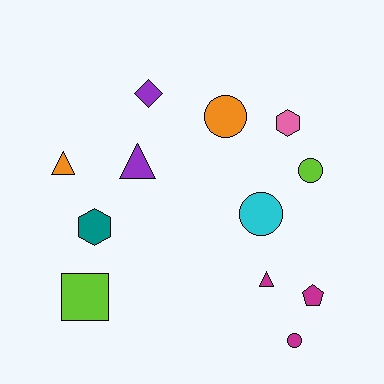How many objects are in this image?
There are 12 objects.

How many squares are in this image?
There is 1 square.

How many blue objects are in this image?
There are no blue objects.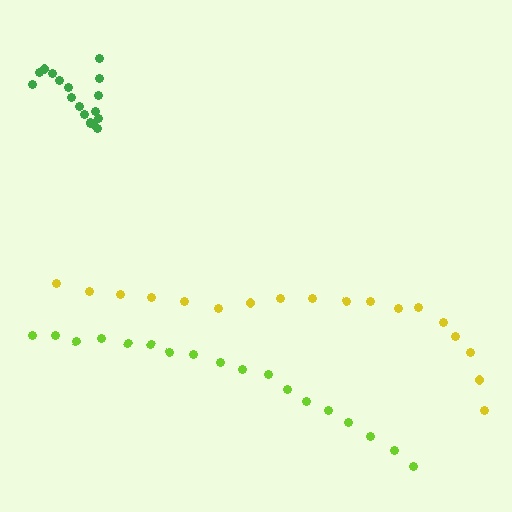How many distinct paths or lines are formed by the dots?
There are 3 distinct paths.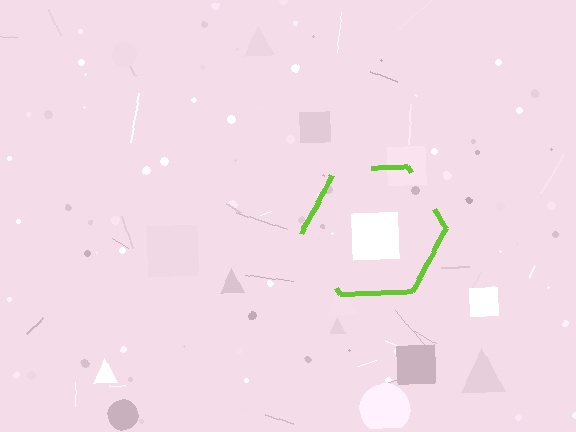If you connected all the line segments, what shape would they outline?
They would outline a hexagon.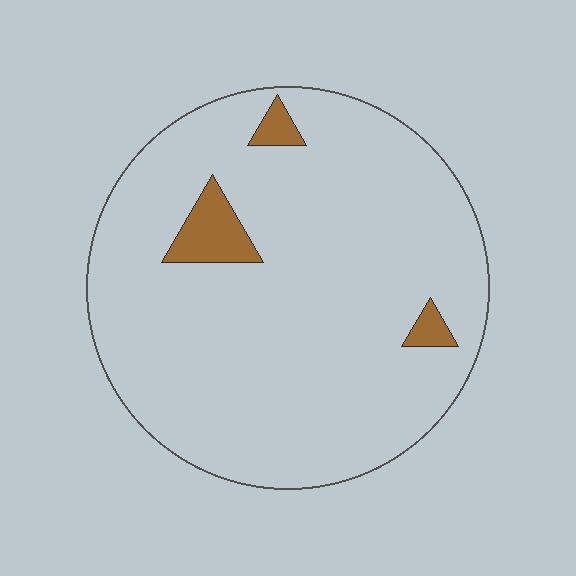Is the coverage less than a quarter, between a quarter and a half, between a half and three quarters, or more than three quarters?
Less than a quarter.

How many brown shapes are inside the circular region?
3.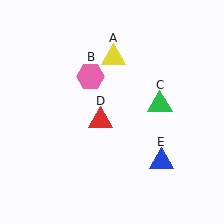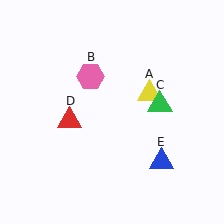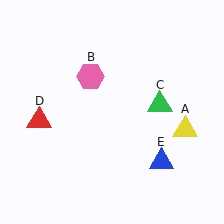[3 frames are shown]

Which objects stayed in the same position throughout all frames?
Pink hexagon (object B) and green triangle (object C) and blue triangle (object E) remained stationary.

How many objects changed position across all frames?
2 objects changed position: yellow triangle (object A), red triangle (object D).